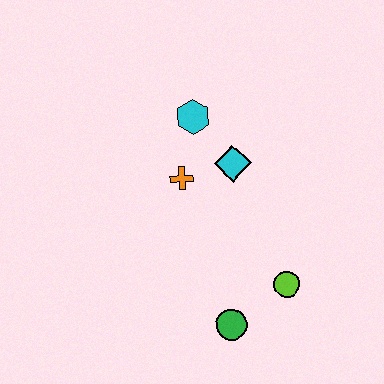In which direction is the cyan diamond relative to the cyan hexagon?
The cyan diamond is below the cyan hexagon.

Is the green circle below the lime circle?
Yes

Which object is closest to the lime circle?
The green circle is closest to the lime circle.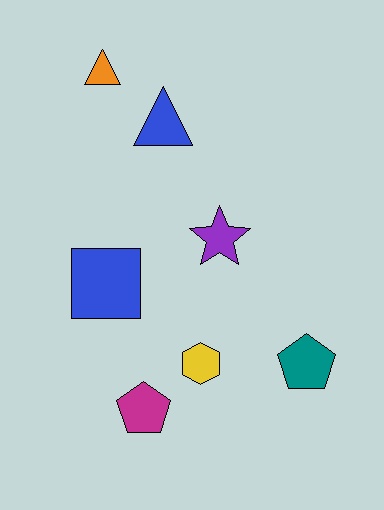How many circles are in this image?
There are no circles.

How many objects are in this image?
There are 7 objects.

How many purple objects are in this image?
There is 1 purple object.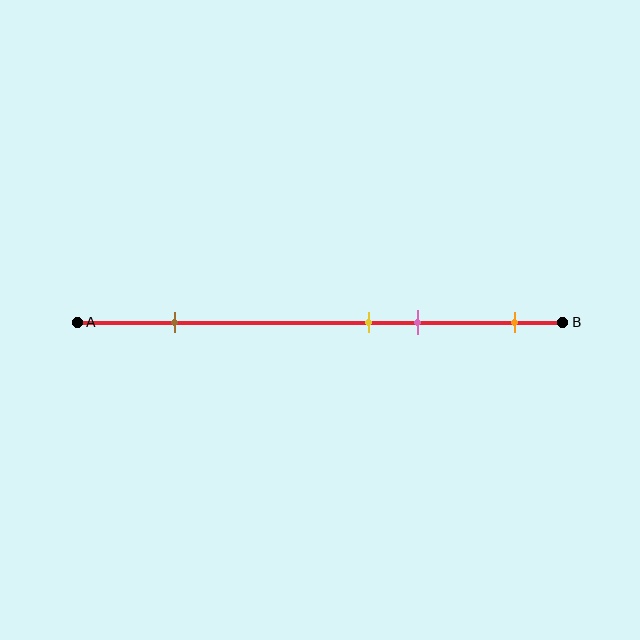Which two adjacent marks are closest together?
The yellow and pink marks are the closest adjacent pair.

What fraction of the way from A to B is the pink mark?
The pink mark is approximately 70% (0.7) of the way from A to B.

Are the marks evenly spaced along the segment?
No, the marks are not evenly spaced.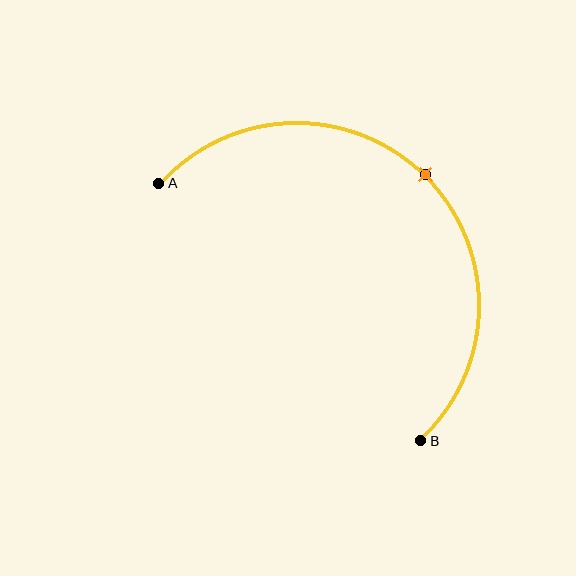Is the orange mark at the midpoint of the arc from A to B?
Yes. The orange mark lies on the arc at equal arc-length from both A and B — it is the arc midpoint.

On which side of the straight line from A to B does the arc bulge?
The arc bulges above and to the right of the straight line connecting A and B.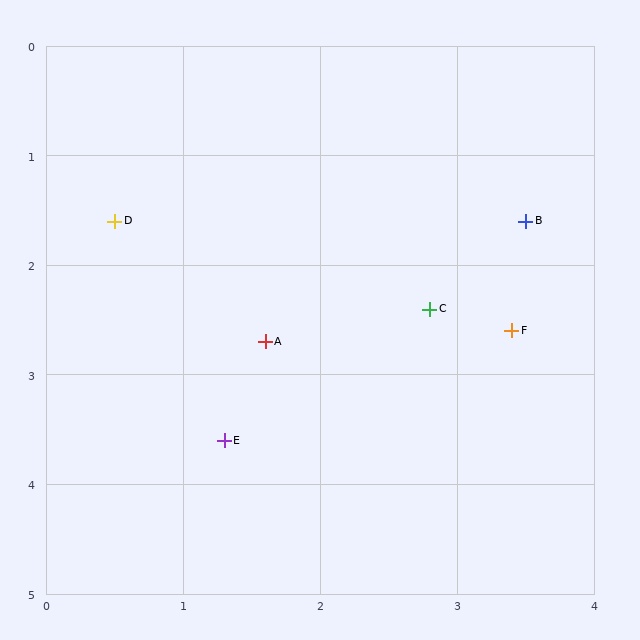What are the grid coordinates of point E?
Point E is at approximately (1.3, 3.6).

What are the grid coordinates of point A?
Point A is at approximately (1.6, 2.7).